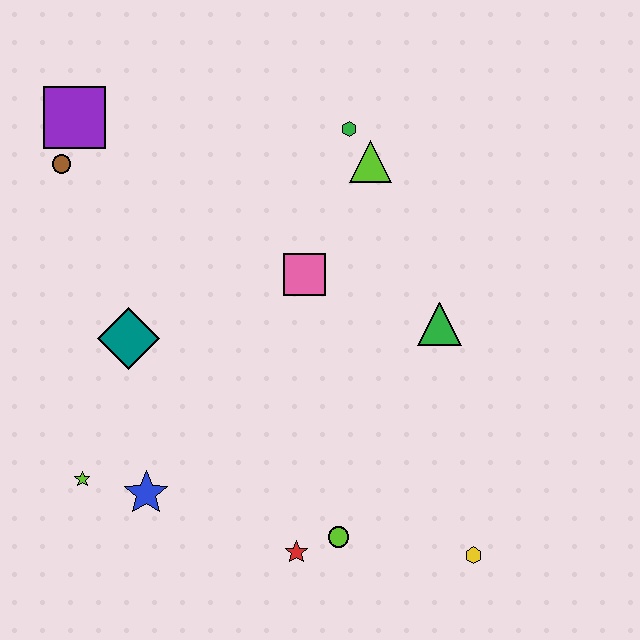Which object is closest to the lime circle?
The red star is closest to the lime circle.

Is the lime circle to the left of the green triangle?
Yes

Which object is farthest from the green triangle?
The purple square is farthest from the green triangle.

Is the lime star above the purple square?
No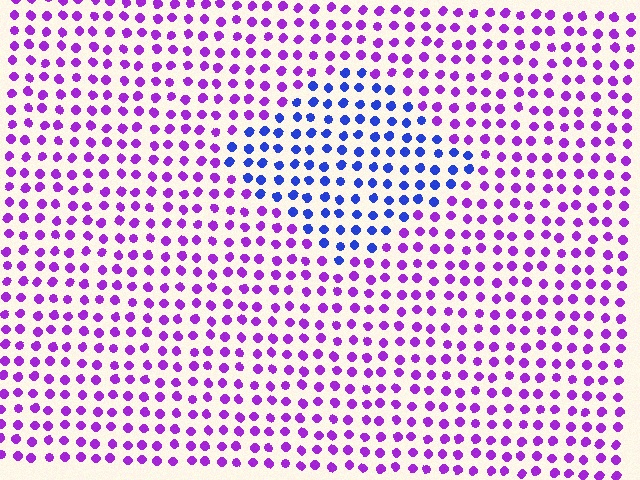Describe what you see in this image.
The image is filled with small purple elements in a uniform arrangement. A diamond-shaped region is visible where the elements are tinted to a slightly different hue, forming a subtle color boundary.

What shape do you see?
I see a diamond.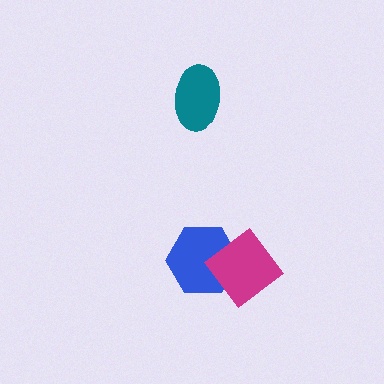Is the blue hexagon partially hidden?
Yes, it is partially covered by another shape.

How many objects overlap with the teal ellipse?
0 objects overlap with the teal ellipse.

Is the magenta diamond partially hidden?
No, no other shape covers it.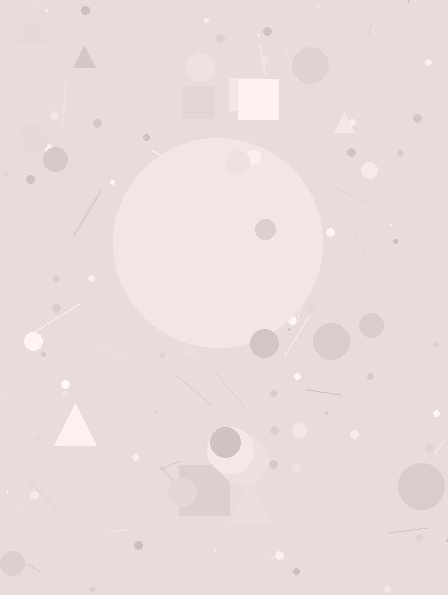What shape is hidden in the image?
A circle is hidden in the image.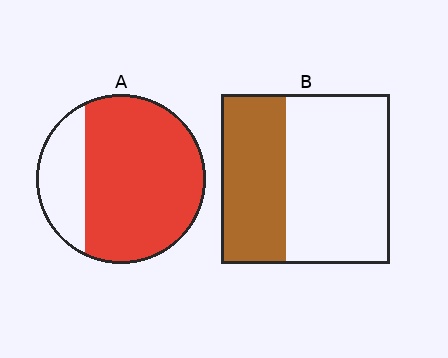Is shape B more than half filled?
No.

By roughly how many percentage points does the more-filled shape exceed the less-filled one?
By roughly 40 percentage points (A over B).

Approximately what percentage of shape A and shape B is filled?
A is approximately 75% and B is approximately 40%.